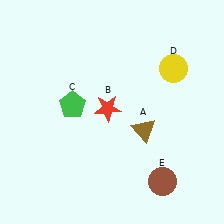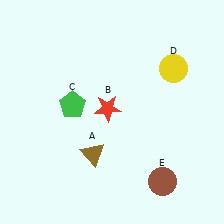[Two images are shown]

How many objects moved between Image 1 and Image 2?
1 object moved between the two images.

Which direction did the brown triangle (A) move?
The brown triangle (A) moved left.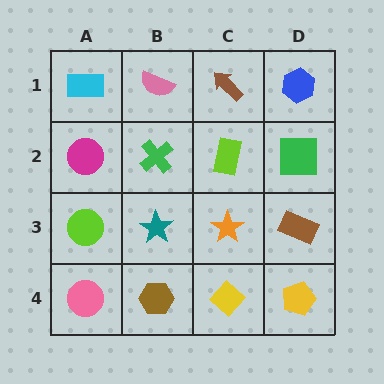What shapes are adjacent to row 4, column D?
A brown rectangle (row 3, column D), a yellow diamond (row 4, column C).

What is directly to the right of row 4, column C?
A yellow pentagon.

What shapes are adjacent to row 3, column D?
A green square (row 2, column D), a yellow pentagon (row 4, column D), an orange star (row 3, column C).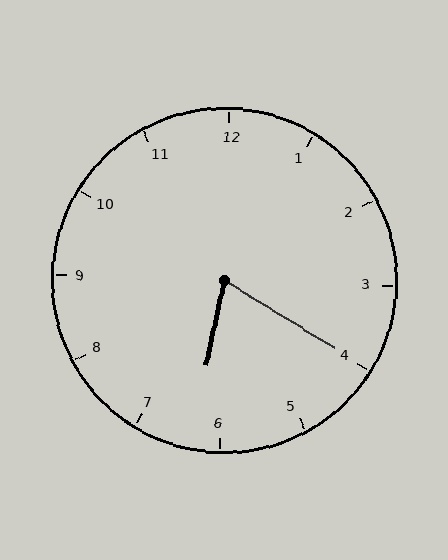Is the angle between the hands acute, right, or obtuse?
It is acute.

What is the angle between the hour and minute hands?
Approximately 70 degrees.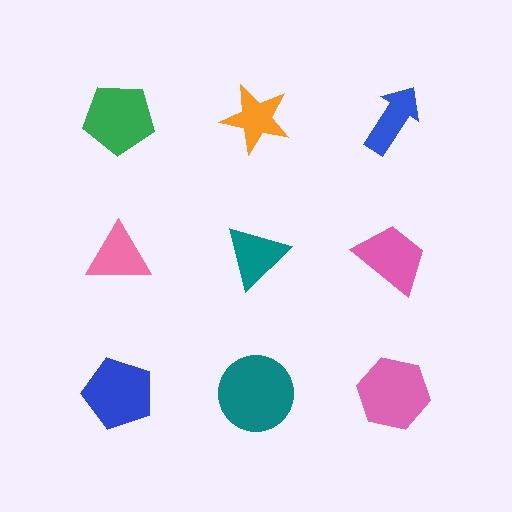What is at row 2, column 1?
A pink triangle.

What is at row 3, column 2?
A teal circle.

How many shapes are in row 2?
3 shapes.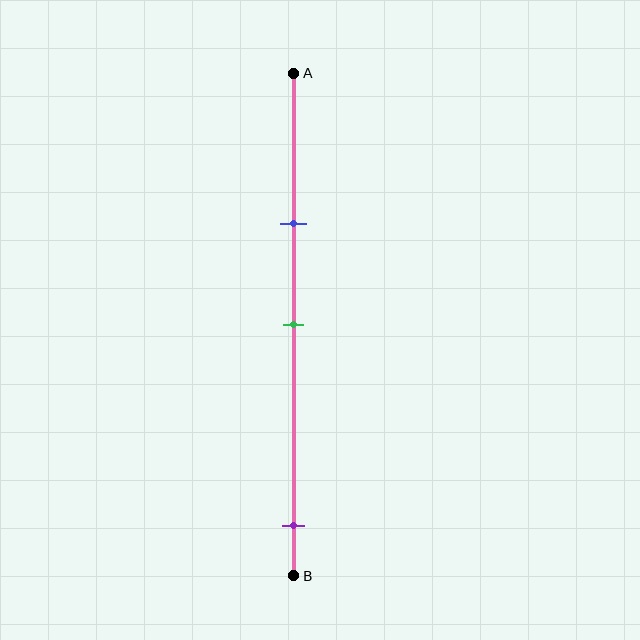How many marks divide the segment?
There are 3 marks dividing the segment.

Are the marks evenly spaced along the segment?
No, the marks are not evenly spaced.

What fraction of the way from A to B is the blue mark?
The blue mark is approximately 30% (0.3) of the way from A to B.